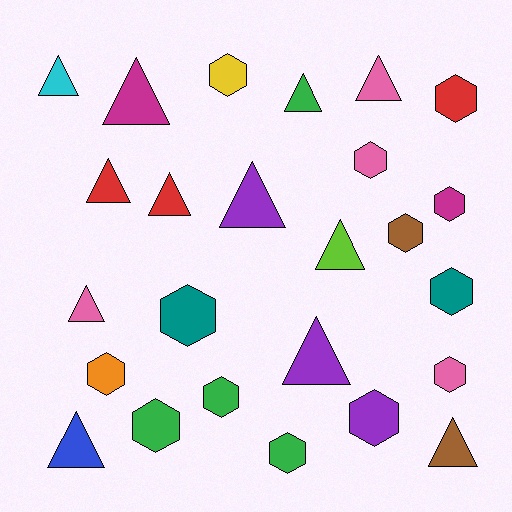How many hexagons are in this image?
There are 13 hexagons.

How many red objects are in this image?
There are 3 red objects.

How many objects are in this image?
There are 25 objects.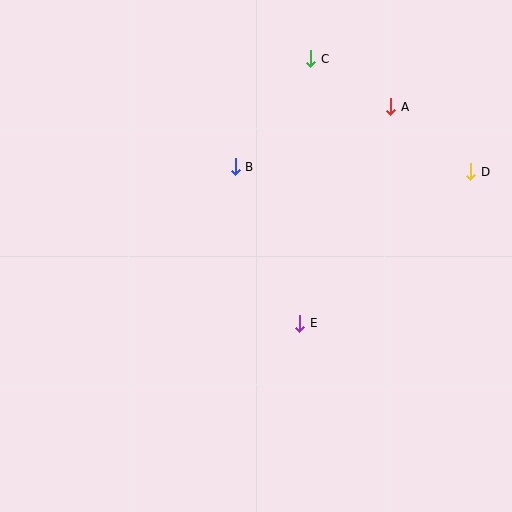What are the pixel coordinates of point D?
Point D is at (471, 172).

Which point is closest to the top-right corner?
Point A is closest to the top-right corner.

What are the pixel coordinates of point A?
Point A is at (391, 107).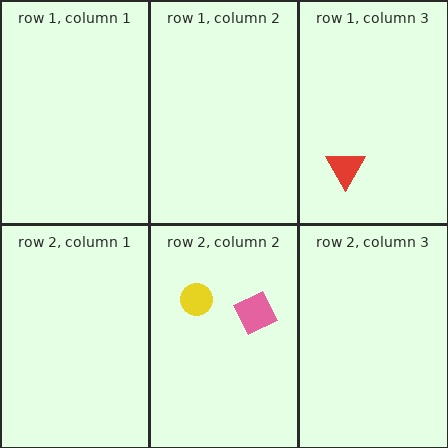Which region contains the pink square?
The row 2, column 2 region.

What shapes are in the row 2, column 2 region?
The yellow circle, the pink square.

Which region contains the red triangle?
The row 1, column 3 region.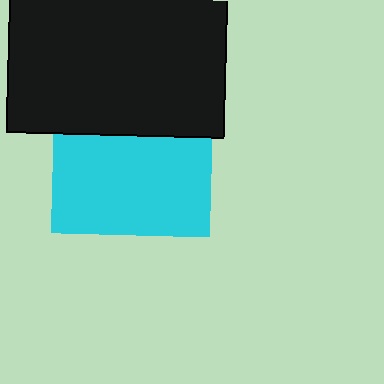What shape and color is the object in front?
The object in front is a black rectangle.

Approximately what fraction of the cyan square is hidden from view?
Roughly 38% of the cyan square is hidden behind the black rectangle.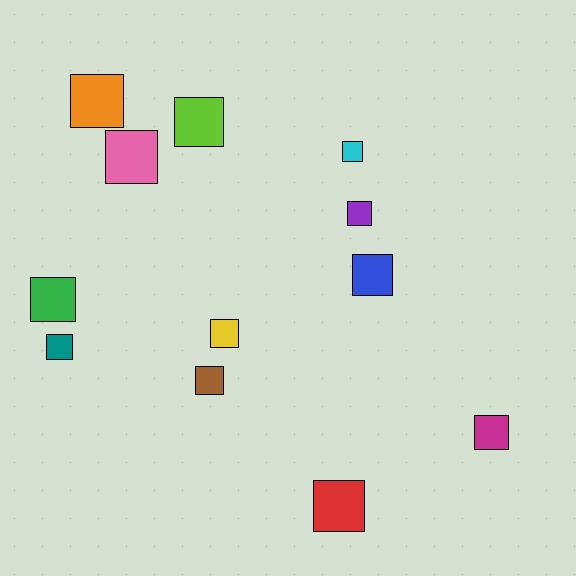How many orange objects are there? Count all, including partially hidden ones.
There is 1 orange object.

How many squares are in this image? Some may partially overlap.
There are 12 squares.